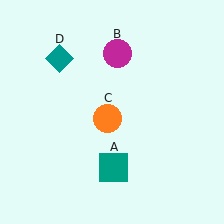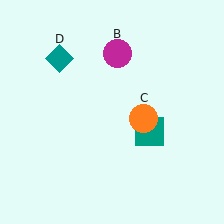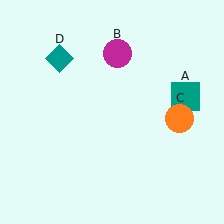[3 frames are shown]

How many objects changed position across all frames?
2 objects changed position: teal square (object A), orange circle (object C).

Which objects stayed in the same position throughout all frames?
Magenta circle (object B) and teal diamond (object D) remained stationary.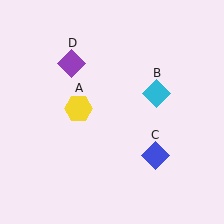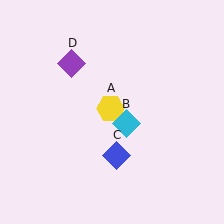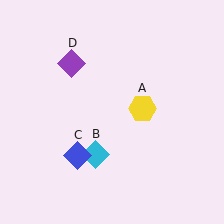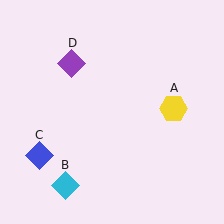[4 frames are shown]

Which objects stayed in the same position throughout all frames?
Purple diamond (object D) remained stationary.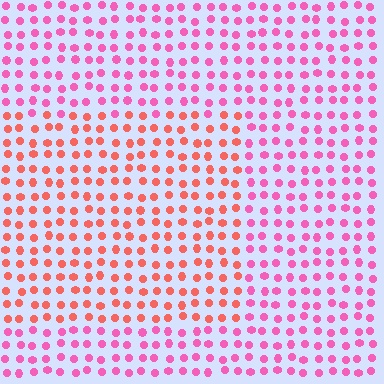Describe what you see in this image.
The image is filled with small pink elements in a uniform arrangement. A rectangle-shaped region is visible where the elements are tinted to a slightly different hue, forming a subtle color boundary.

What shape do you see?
I see a rectangle.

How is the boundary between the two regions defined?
The boundary is defined purely by a slight shift in hue (about 39 degrees). Spacing, size, and orientation are identical on both sides.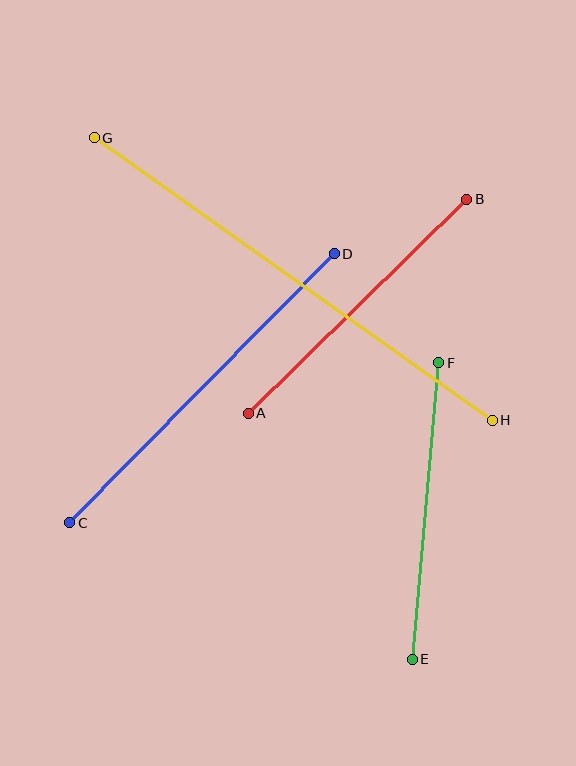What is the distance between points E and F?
The distance is approximately 297 pixels.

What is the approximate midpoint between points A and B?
The midpoint is at approximately (357, 306) pixels.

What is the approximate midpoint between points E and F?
The midpoint is at approximately (426, 511) pixels.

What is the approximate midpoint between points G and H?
The midpoint is at approximately (293, 279) pixels.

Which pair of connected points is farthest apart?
Points G and H are farthest apart.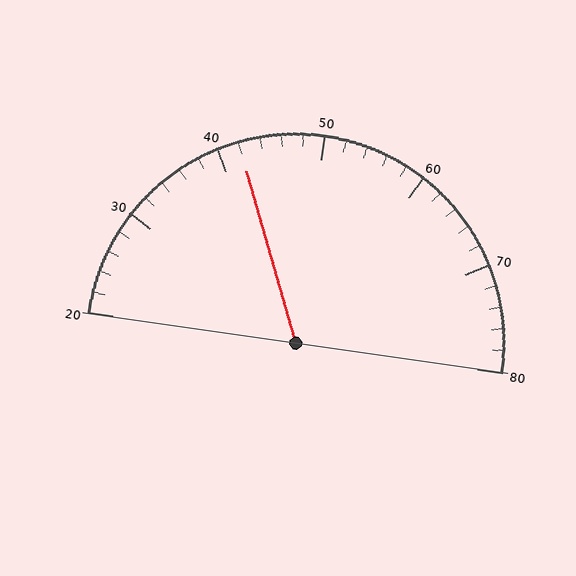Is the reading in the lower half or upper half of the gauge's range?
The reading is in the lower half of the range (20 to 80).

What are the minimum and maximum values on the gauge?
The gauge ranges from 20 to 80.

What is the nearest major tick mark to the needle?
The nearest major tick mark is 40.